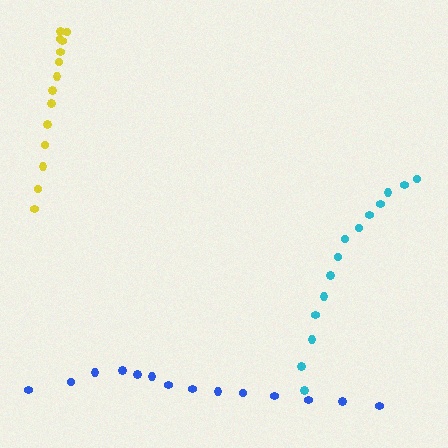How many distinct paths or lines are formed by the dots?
There are 3 distinct paths.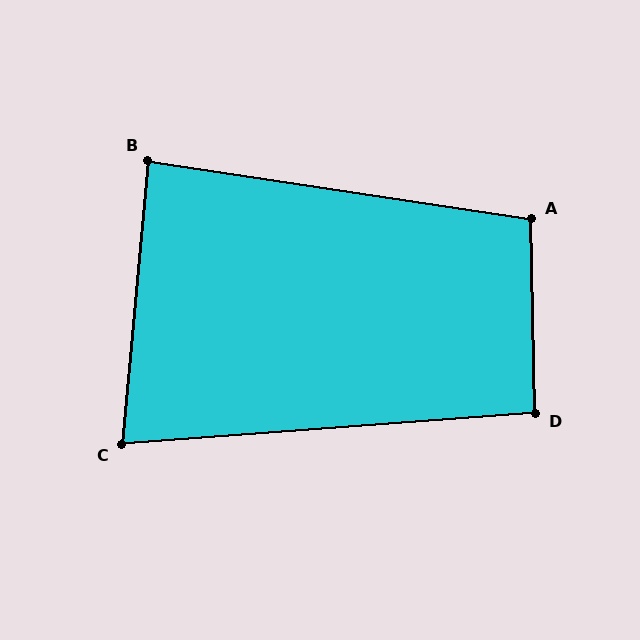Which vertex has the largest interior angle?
A, at approximately 100 degrees.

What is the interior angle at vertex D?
Approximately 93 degrees (approximately right).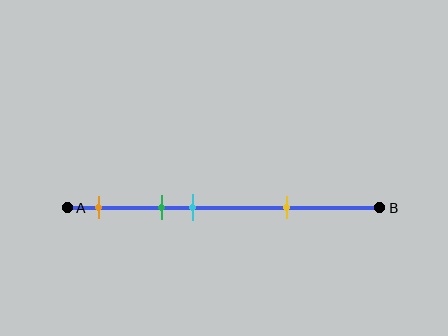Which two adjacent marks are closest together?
The green and cyan marks are the closest adjacent pair.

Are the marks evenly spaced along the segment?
No, the marks are not evenly spaced.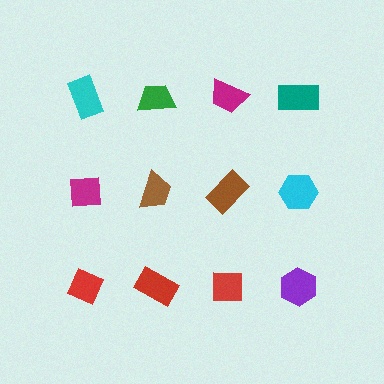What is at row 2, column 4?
A cyan hexagon.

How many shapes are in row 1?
4 shapes.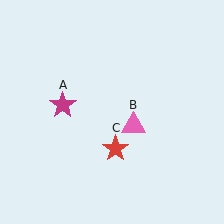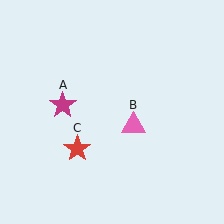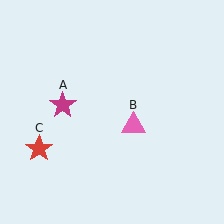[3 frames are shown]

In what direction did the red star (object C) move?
The red star (object C) moved left.